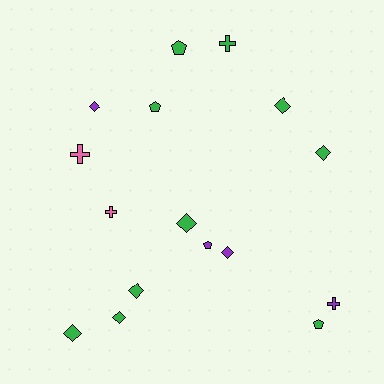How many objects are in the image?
There are 16 objects.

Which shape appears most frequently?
Diamond, with 8 objects.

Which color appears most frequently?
Green, with 10 objects.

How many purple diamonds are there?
There are 2 purple diamonds.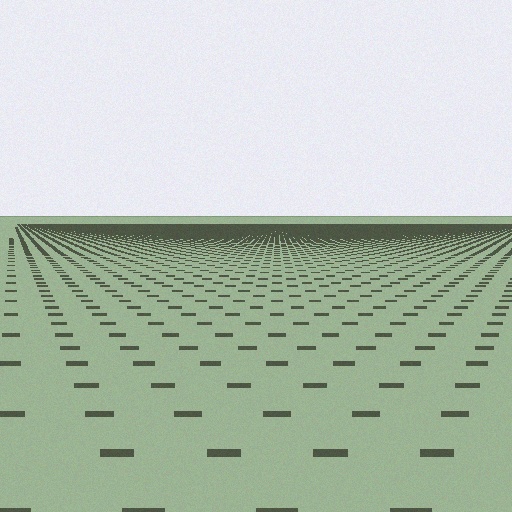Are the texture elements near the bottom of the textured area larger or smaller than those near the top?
Larger. Near the bottom, elements are closer to the viewer and appear at a bigger on-screen size.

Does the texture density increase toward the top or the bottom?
Density increases toward the top.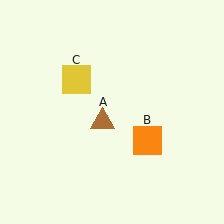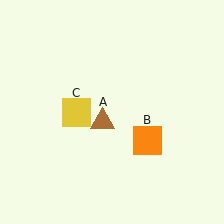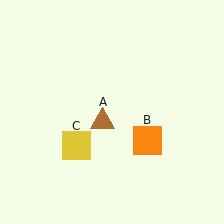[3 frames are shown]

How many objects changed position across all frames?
1 object changed position: yellow square (object C).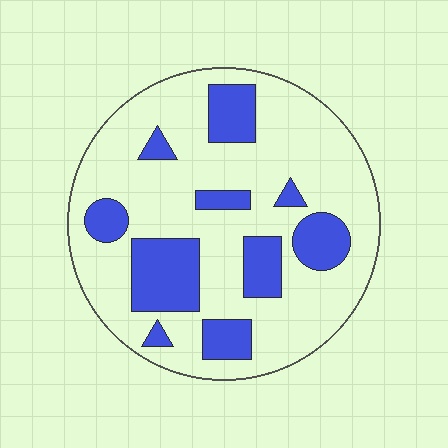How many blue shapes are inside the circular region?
10.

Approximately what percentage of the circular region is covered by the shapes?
Approximately 25%.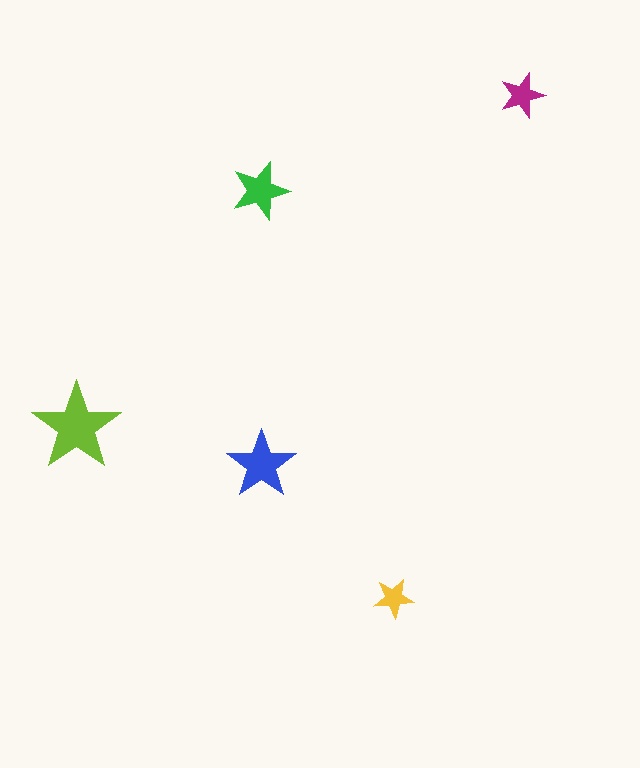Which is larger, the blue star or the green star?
The blue one.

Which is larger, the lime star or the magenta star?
The lime one.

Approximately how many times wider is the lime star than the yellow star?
About 2 times wider.